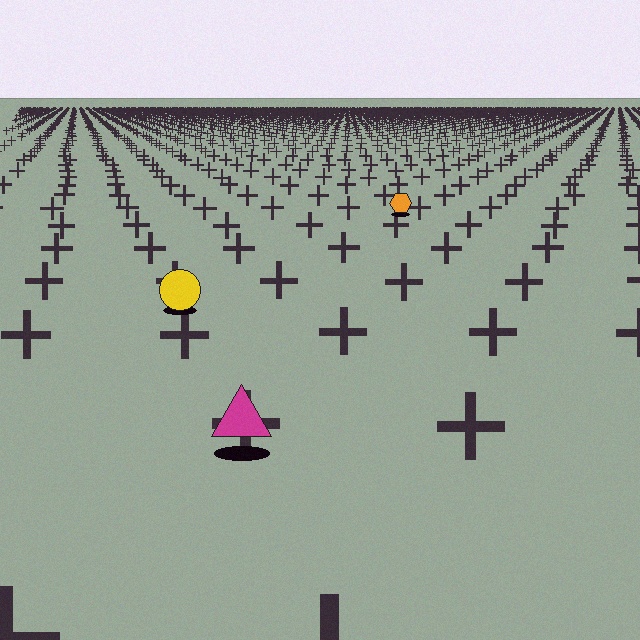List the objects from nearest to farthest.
From nearest to farthest: the magenta triangle, the yellow circle, the orange hexagon.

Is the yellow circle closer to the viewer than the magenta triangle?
No. The magenta triangle is closer — you can tell from the texture gradient: the ground texture is coarser near it.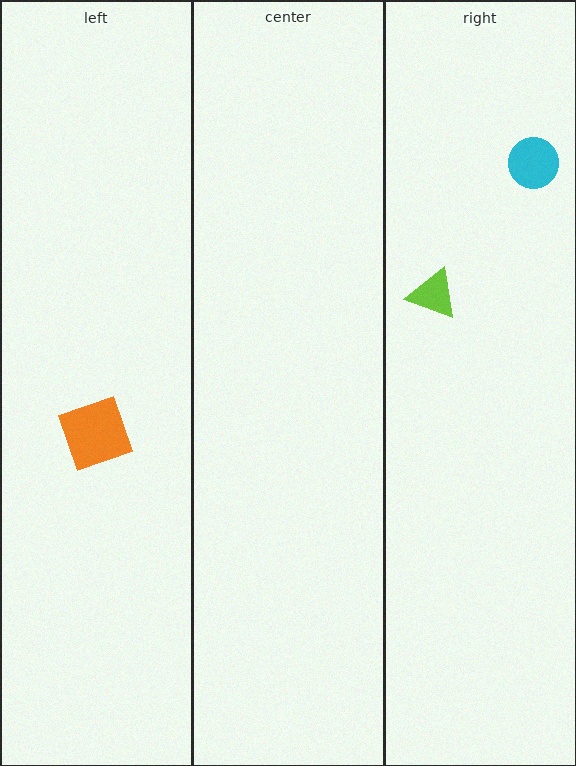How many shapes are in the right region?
2.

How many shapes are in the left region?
1.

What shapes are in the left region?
The orange square.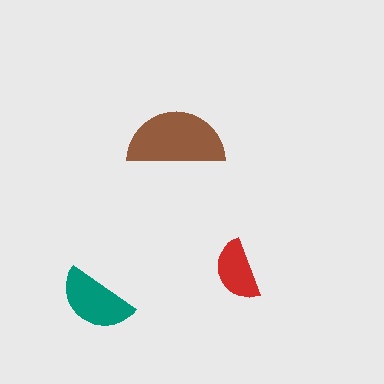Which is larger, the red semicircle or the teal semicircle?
The teal one.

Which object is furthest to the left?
The teal semicircle is leftmost.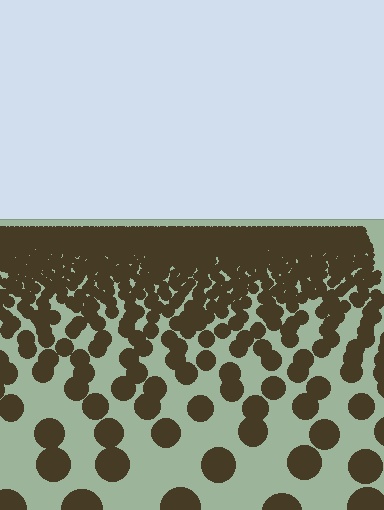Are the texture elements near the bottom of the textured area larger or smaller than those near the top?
Larger. Near the bottom, elements are closer to the viewer and appear at a bigger on-screen size.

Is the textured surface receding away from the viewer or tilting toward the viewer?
The surface is receding away from the viewer. Texture elements get smaller and denser toward the top.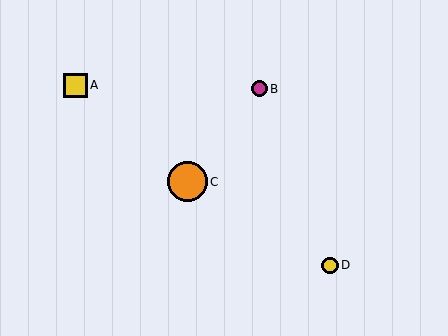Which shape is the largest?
The orange circle (labeled C) is the largest.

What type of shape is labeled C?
Shape C is an orange circle.